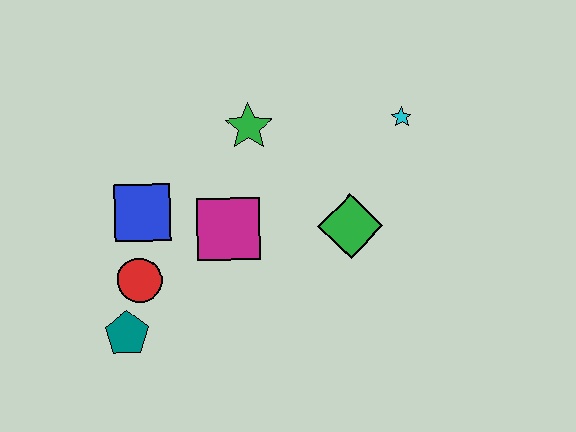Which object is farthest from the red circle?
The cyan star is farthest from the red circle.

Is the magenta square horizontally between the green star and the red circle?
Yes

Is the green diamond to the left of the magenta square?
No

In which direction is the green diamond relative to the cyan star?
The green diamond is below the cyan star.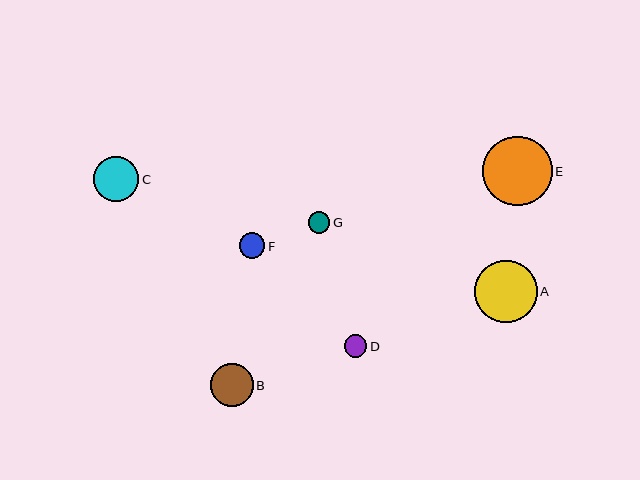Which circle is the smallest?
Circle G is the smallest with a size of approximately 22 pixels.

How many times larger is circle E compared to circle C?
Circle E is approximately 1.5 times the size of circle C.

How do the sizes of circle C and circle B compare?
Circle C and circle B are approximately the same size.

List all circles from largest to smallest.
From largest to smallest: E, A, C, B, F, D, G.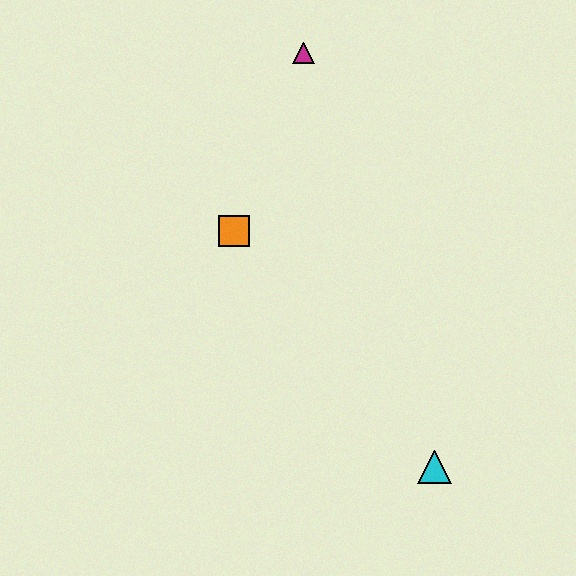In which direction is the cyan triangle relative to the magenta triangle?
The cyan triangle is below the magenta triangle.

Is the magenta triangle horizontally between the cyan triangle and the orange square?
Yes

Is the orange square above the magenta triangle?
No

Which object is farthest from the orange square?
The cyan triangle is farthest from the orange square.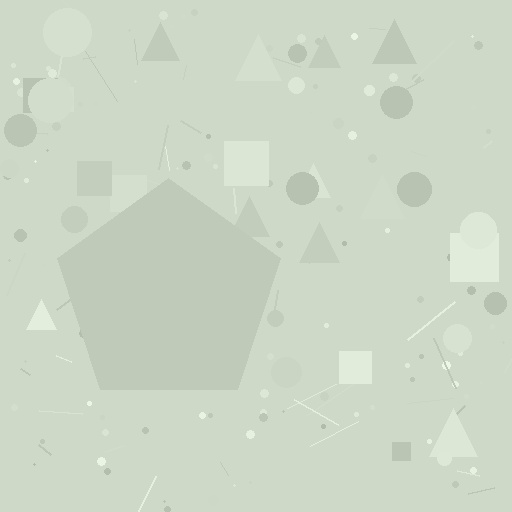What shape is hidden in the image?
A pentagon is hidden in the image.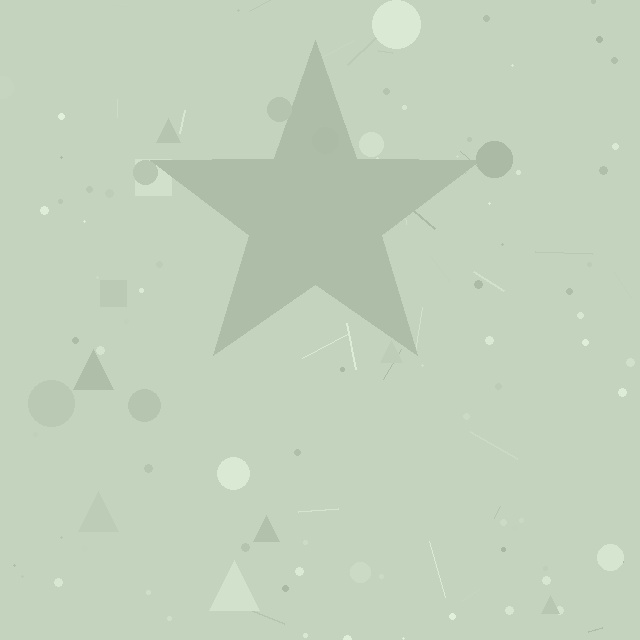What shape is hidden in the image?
A star is hidden in the image.